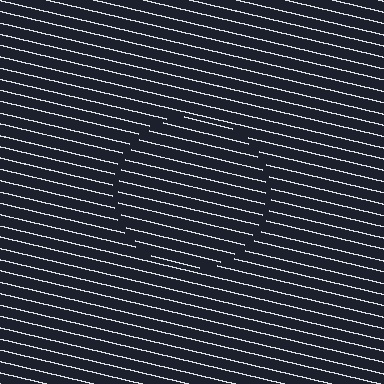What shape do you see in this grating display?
An illusory circle. The interior of the shape contains the same grating, shifted by half a period — the contour is defined by the phase discontinuity where line-ends from the inner and outer gratings abut.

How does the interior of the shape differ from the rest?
The interior of the shape contains the same grating, shifted by half a period — the contour is defined by the phase discontinuity where line-ends from the inner and outer gratings abut.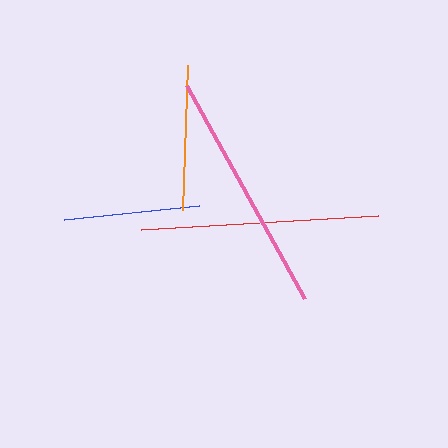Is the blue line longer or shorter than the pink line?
The pink line is longer than the blue line.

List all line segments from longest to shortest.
From longest to shortest: pink, red, orange, blue.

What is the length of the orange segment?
The orange segment is approximately 145 pixels long.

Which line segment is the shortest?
The blue line is the shortest at approximately 136 pixels.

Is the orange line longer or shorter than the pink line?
The pink line is longer than the orange line.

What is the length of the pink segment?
The pink segment is approximately 243 pixels long.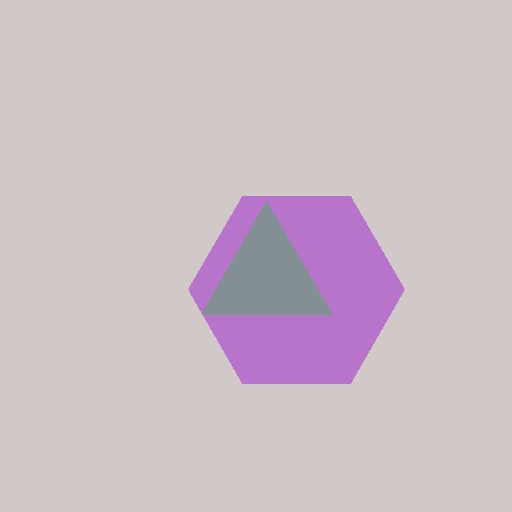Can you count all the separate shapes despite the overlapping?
Yes, there are 2 separate shapes.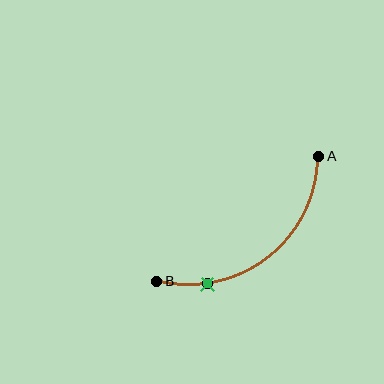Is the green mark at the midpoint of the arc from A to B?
No. The green mark lies on the arc but is closer to endpoint B. The arc midpoint would be at the point on the curve equidistant along the arc from both A and B.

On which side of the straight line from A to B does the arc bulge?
The arc bulges below and to the right of the straight line connecting A and B.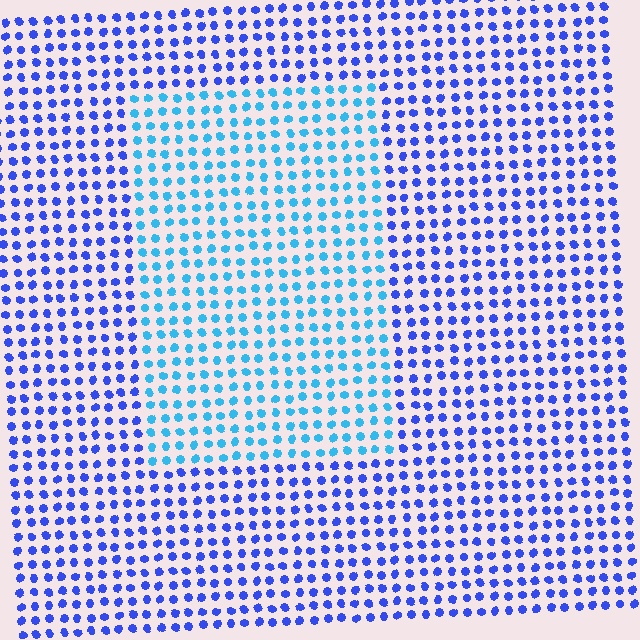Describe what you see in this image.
The image is filled with small blue elements in a uniform arrangement. A rectangle-shaped region is visible where the elements are tinted to a slightly different hue, forming a subtle color boundary.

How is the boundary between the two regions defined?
The boundary is defined purely by a slight shift in hue (about 36 degrees). Spacing, size, and orientation are identical on both sides.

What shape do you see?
I see a rectangle.